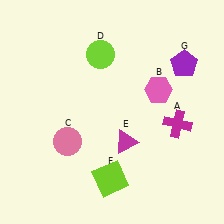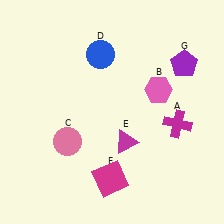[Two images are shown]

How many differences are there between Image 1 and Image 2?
There are 2 differences between the two images.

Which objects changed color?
D changed from lime to blue. F changed from lime to magenta.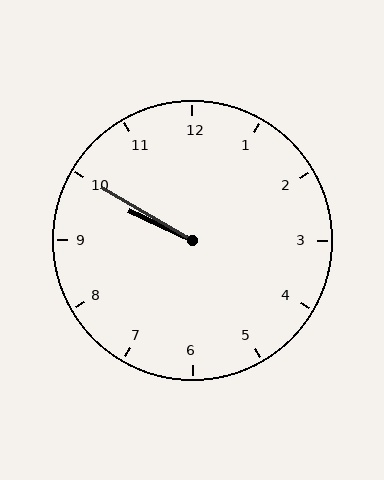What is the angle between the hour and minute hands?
Approximately 5 degrees.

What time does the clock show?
9:50.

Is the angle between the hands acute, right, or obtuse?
It is acute.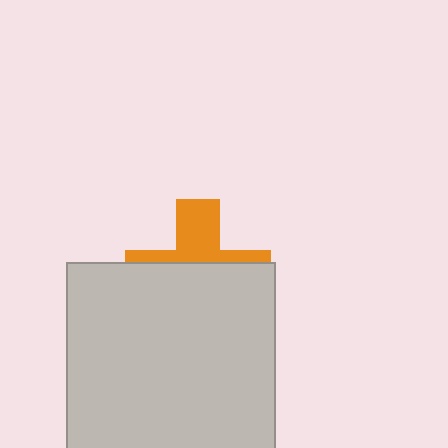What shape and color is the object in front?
The object in front is a light gray square.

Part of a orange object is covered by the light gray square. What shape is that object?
It is a cross.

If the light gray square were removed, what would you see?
You would see the complete orange cross.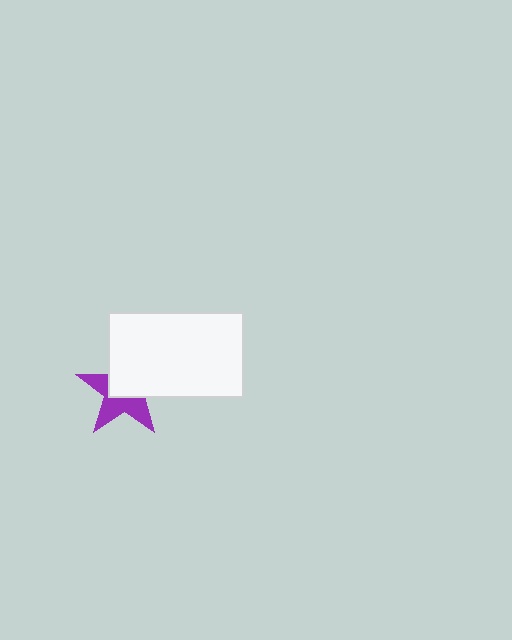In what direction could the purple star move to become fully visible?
The purple star could move toward the lower-left. That would shift it out from behind the white rectangle entirely.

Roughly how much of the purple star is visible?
About half of it is visible (roughly 49%).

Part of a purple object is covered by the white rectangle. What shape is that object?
It is a star.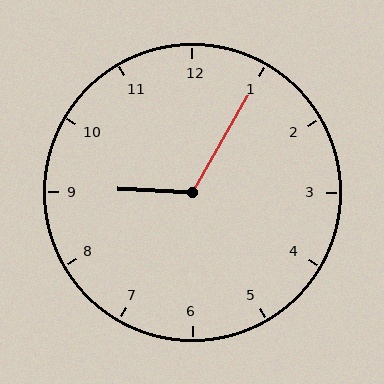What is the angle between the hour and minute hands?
Approximately 118 degrees.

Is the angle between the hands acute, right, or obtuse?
It is obtuse.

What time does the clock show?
9:05.